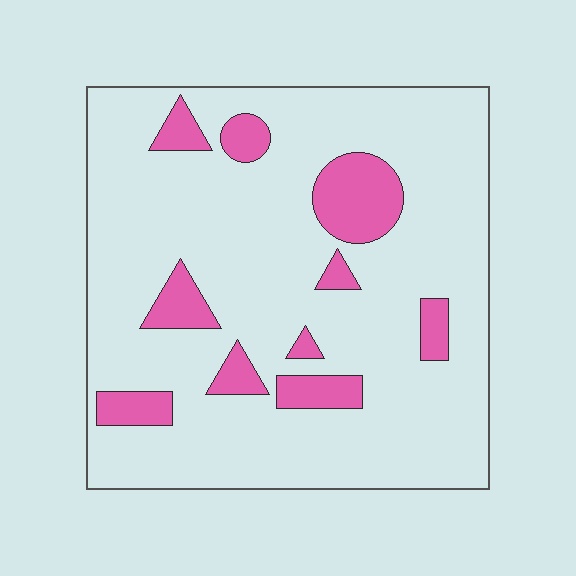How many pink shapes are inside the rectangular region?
10.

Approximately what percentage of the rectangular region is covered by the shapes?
Approximately 15%.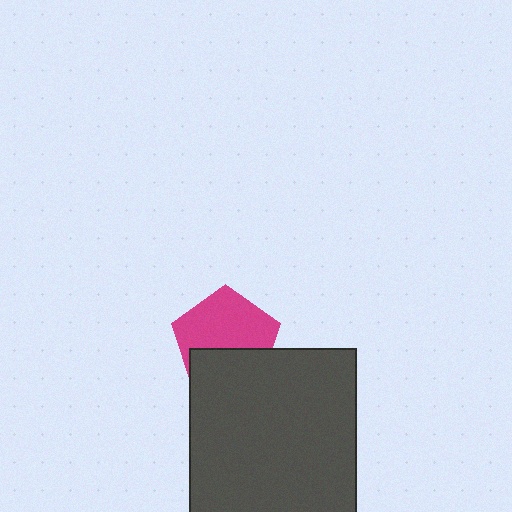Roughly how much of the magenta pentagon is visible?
About half of it is visible (roughly 61%).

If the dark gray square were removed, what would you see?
You would see the complete magenta pentagon.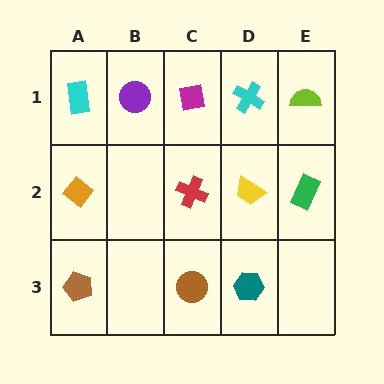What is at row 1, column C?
A magenta square.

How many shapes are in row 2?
4 shapes.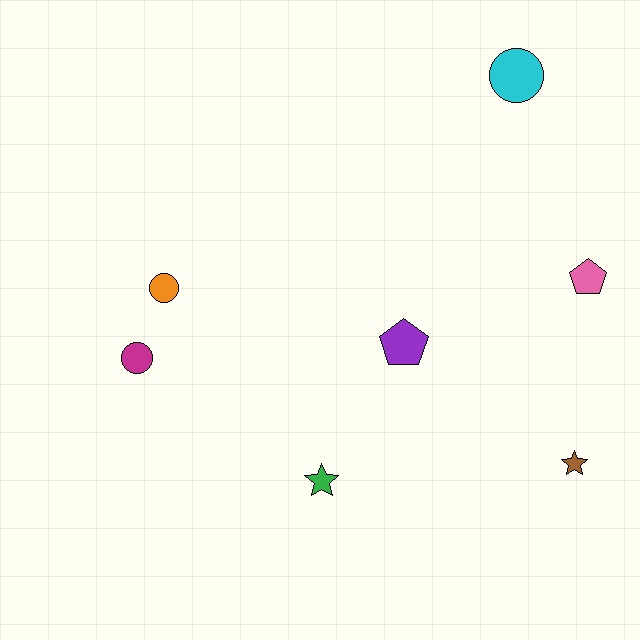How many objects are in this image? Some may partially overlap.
There are 7 objects.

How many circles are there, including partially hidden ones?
There are 3 circles.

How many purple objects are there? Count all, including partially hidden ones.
There is 1 purple object.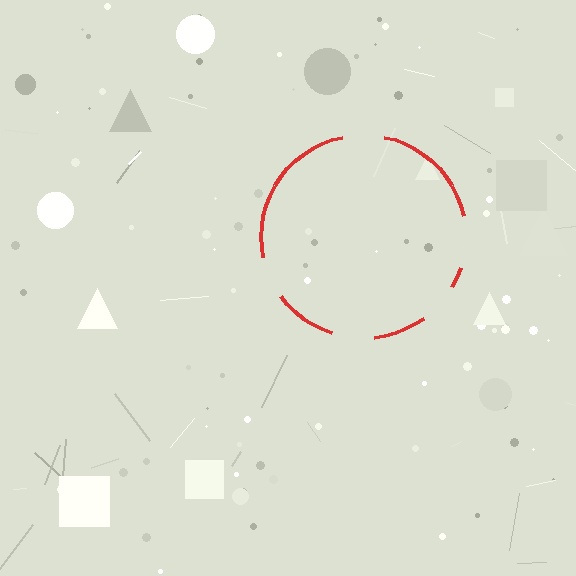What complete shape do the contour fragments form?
The contour fragments form a circle.